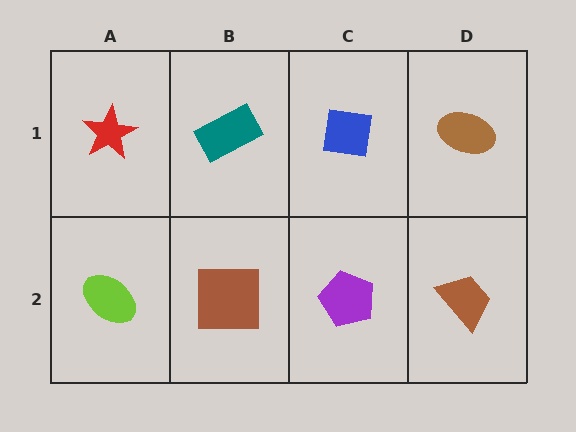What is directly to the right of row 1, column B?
A blue square.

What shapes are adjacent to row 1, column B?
A brown square (row 2, column B), a red star (row 1, column A), a blue square (row 1, column C).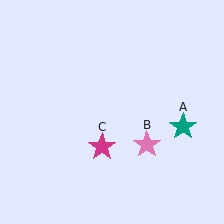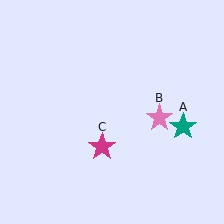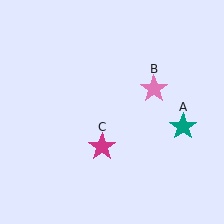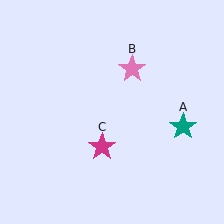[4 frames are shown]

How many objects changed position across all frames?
1 object changed position: pink star (object B).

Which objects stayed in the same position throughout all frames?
Teal star (object A) and magenta star (object C) remained stationary.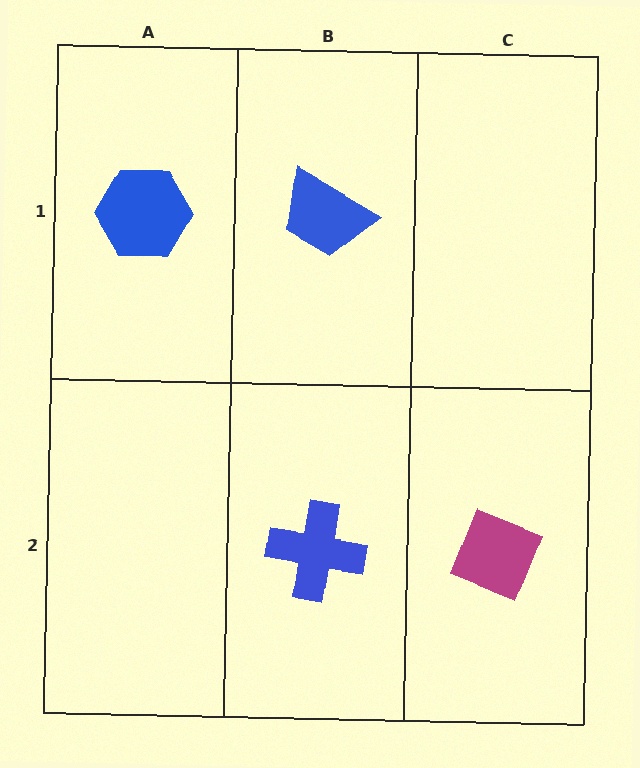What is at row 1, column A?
A blue hexagon.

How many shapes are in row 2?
2 shapes.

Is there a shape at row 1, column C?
No, that cell is empty.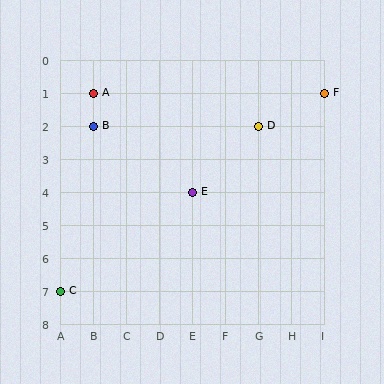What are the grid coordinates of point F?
Point F is at grid coordinates (I, 1).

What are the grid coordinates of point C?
Point C is at grid coordinates (A, 7).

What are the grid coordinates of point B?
Point B is at grid coordinates (B, 2).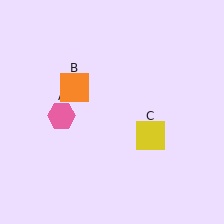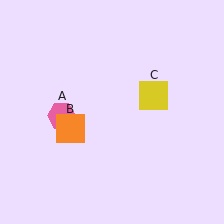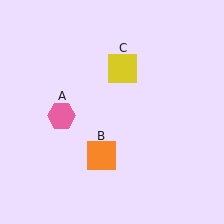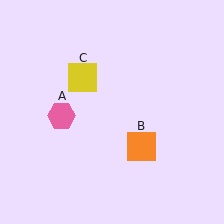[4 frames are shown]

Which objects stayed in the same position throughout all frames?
Pink hexagon (object A) remained stationary.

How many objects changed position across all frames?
2 objects changed position: orange square (object B), yellow square (object C).